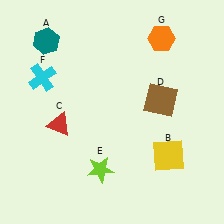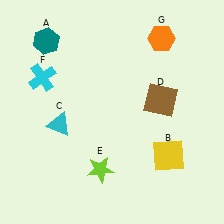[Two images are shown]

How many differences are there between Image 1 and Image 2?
There is 1 difference between the two images.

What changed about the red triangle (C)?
In Image 1, C is red. In Image 2, it changed to cyan.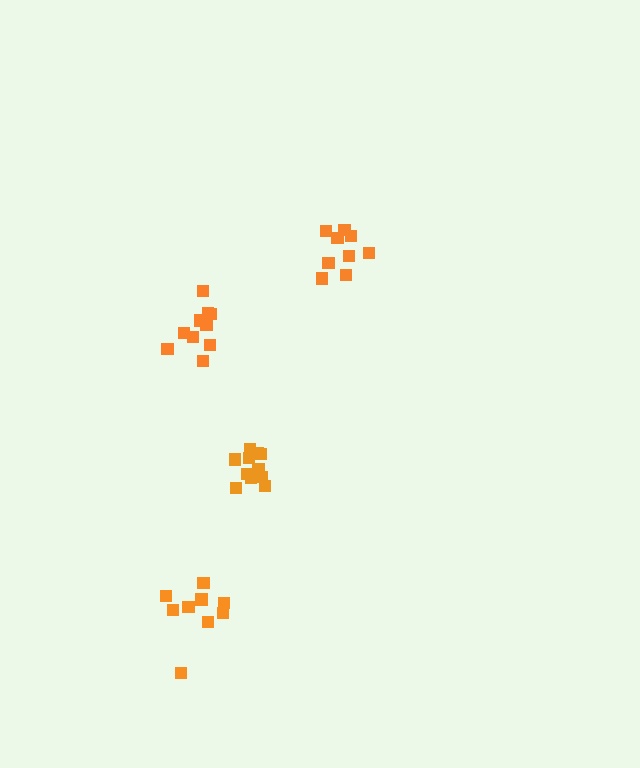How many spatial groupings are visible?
There are 4 spatial groupings.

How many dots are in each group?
Group 1: 9 dots, Group 2: 9 dots, Group 3: 11 dots, Group 4: 10 dots (39 total).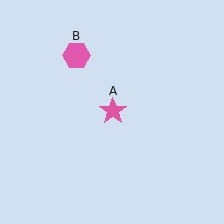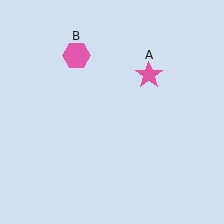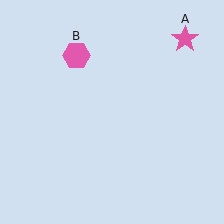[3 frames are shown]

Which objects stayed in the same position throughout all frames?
Pink hexagon (object B) remained stationary.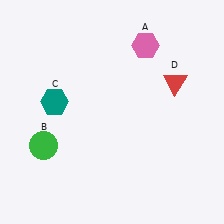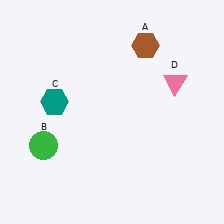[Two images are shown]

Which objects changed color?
A changed from pink to brown. D changed from red to pink.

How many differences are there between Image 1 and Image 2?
There are 2 differences between the two images.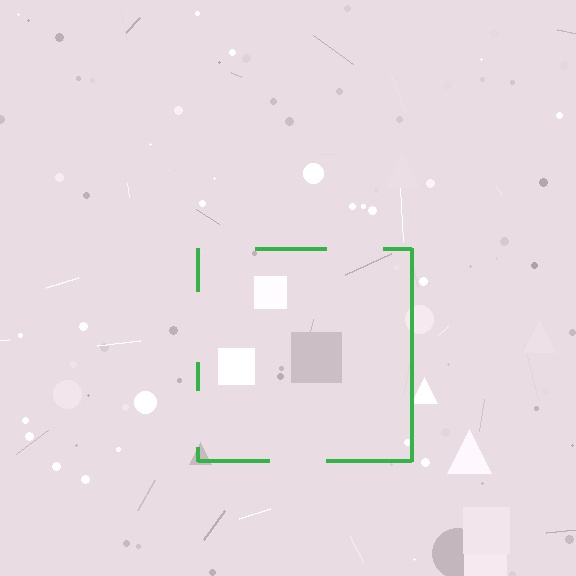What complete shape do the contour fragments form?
The contour fragments form a square.